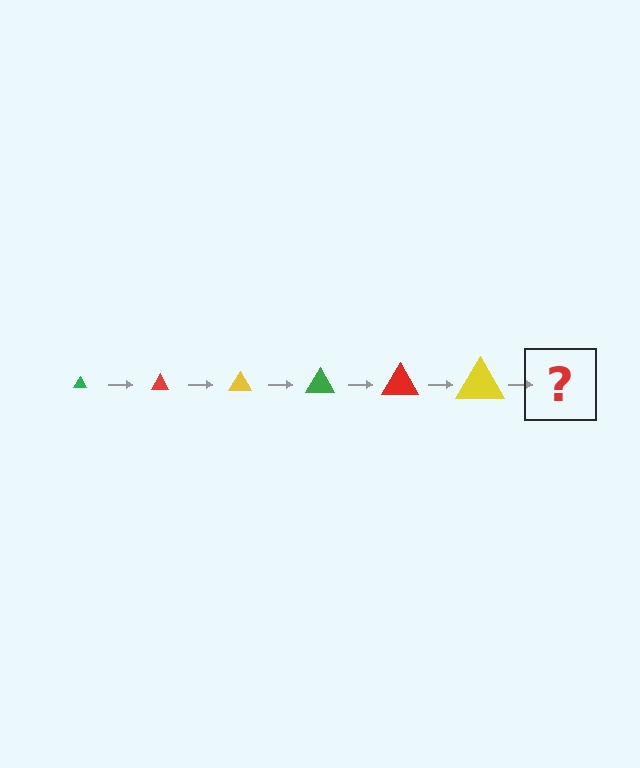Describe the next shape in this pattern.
It should be a green triangle, larger than the previous one.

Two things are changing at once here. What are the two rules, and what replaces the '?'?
The two rules are that the triangle grows larger each step and the color cycles through green, red, and yellow. The '?' should be a green triangle, larger than the previous one.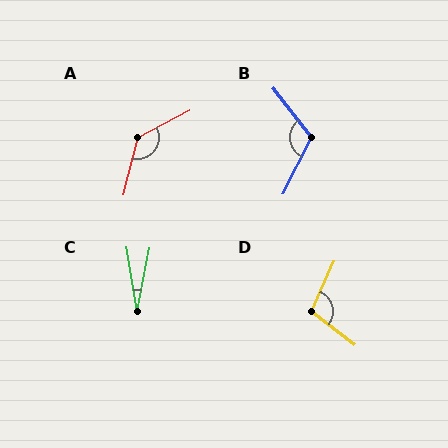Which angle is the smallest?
C, at approximately 20 degrees.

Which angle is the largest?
A, at approximately 131 degrees.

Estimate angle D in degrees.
Approximately 103 degrees.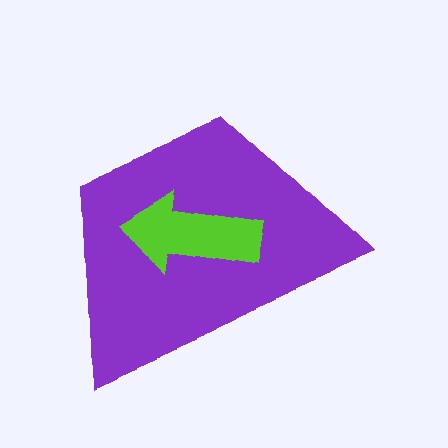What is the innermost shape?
The lime arrow.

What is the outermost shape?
The purple trapezoid.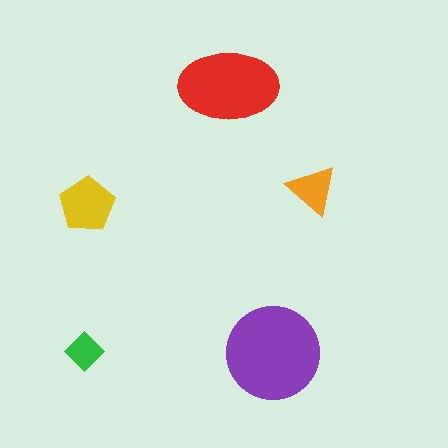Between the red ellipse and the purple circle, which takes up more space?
The purple circle.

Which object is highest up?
The red ellipse is topmost.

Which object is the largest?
The purple circle.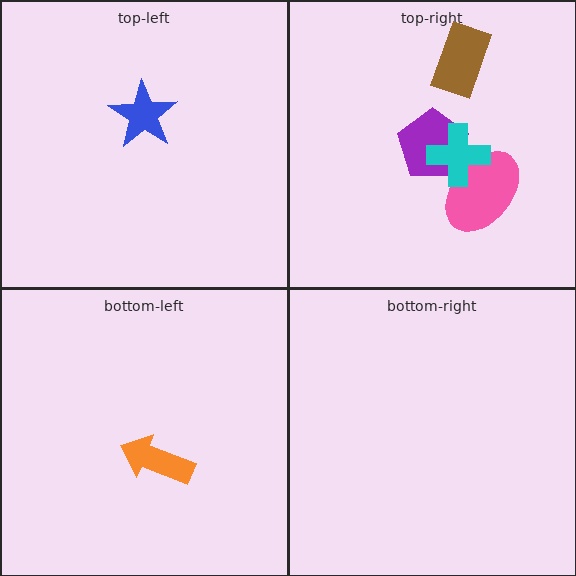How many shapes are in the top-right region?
4.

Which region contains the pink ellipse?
The top-right region.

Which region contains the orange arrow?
The bottom-left region.